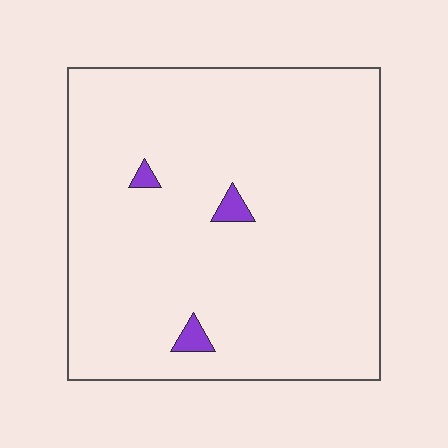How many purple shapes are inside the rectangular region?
3.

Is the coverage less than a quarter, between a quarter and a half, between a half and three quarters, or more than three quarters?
Less than a quarter.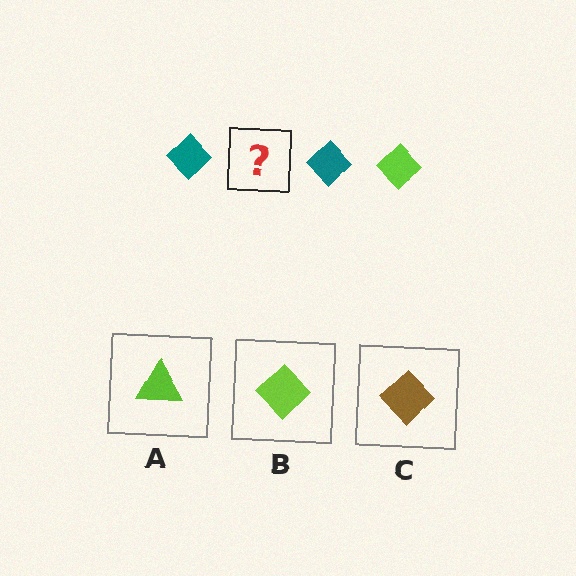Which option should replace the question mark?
Option B.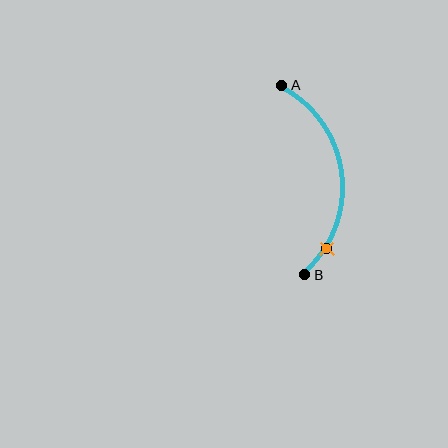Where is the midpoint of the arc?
The arc midpoint is the point on the curve farthest from the straight line joining A and B. It sits to the right of that line.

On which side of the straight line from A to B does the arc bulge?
The arc bulges to the right of the straight line connecting A and B.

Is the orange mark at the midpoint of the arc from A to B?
No. The orange mark lies on the arc but is closer to endpoint B. The arc midpoint would be at the point on the curve equidistant along the arc from both A and B.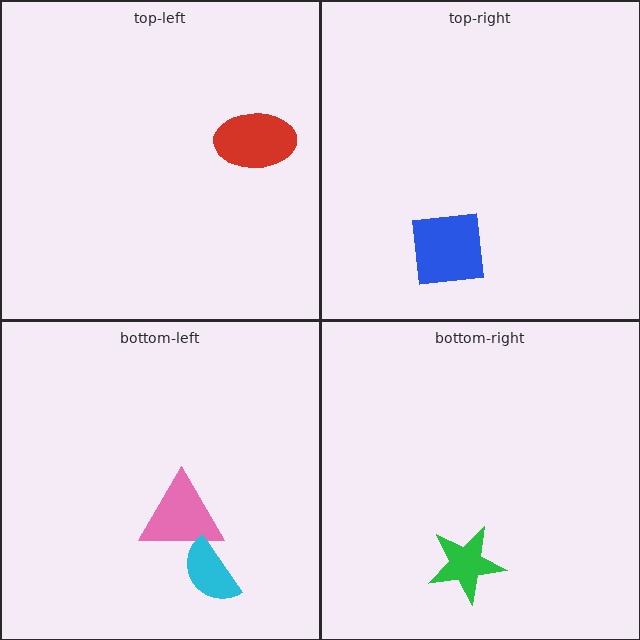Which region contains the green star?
The bottom-right region.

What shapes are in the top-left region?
The red ellipse.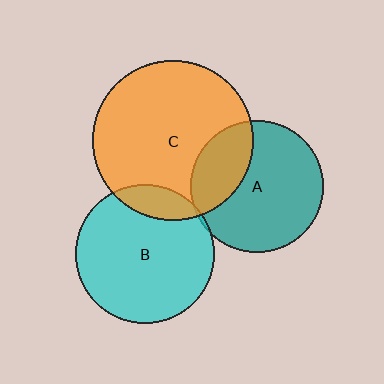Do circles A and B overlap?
Yes.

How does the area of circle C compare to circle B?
Approximately 1.3 times.